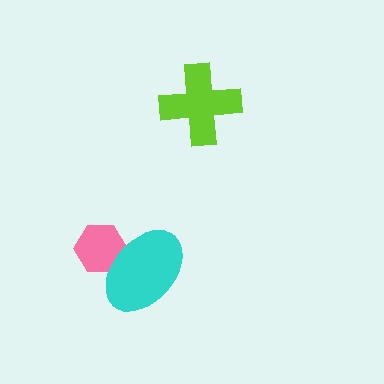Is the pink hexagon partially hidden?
Yes, it is partially covered by another shape.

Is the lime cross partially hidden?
No, no other shape covers it.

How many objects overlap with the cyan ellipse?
1 object overlaps with the cyan ellipse.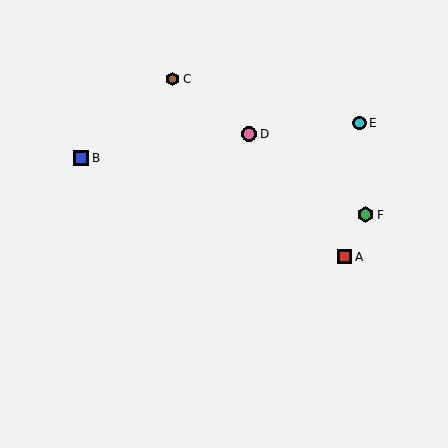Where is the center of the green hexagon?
The center of the green hexagon is at (366, 215).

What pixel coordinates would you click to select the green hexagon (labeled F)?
Click at (366, 215) to select the green hexagon F.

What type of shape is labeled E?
Shape E is a cyan circle.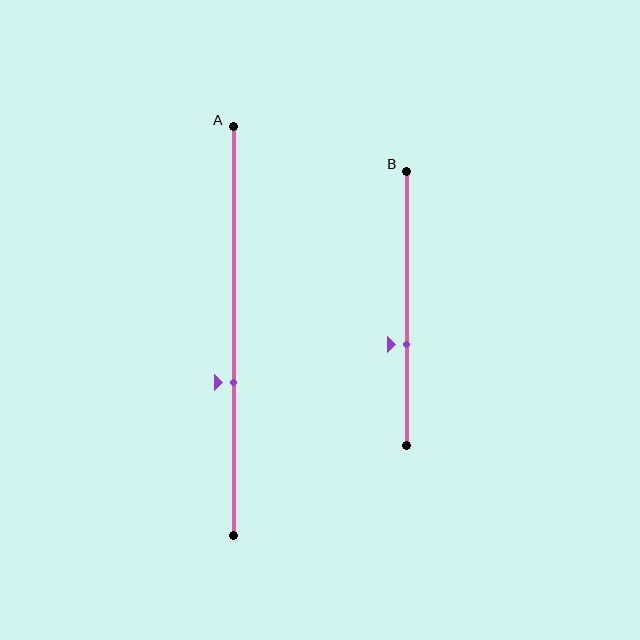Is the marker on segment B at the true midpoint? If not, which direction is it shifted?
No, the marker on segment B is shifted downward by about 13% of the segment length.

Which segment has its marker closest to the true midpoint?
Segment A has its marker closest to the true midpoint.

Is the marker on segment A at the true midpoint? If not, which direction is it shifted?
No, the marker on segment A is shifted downward by about 13% of the segment length.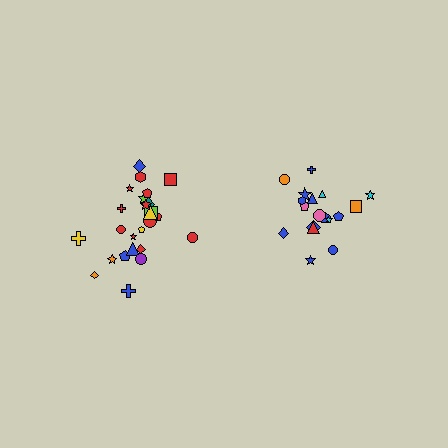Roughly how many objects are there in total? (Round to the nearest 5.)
Roughly 45 objects in total.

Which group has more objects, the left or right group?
The left group.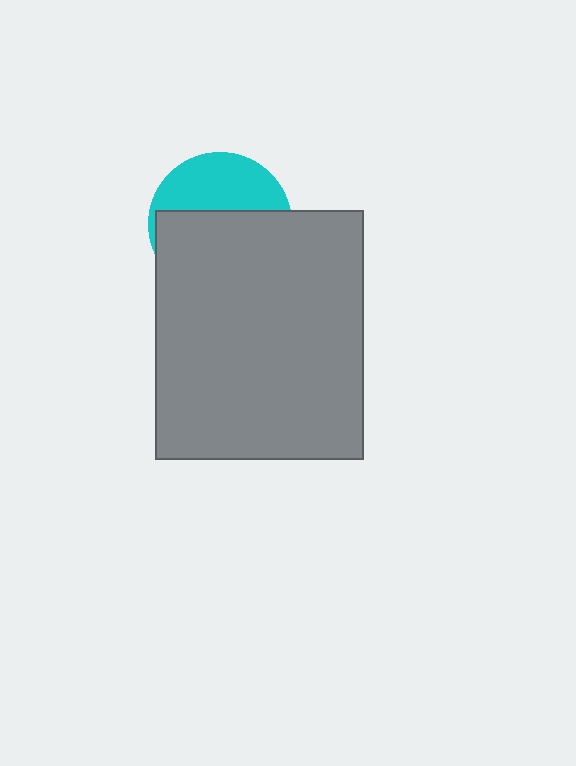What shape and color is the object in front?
The object in front is a gray rectangle.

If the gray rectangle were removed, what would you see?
You would see the complete cyan circle.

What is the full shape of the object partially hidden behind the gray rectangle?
The partially hidden object is a cyan circle.